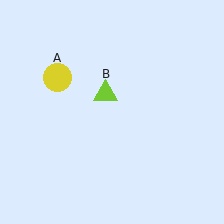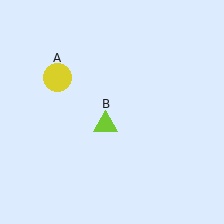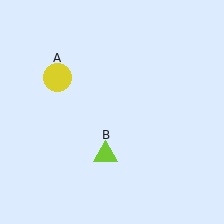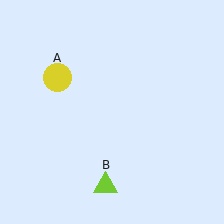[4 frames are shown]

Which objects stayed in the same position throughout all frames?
Yellow circle (object A) remained stationary.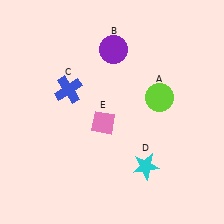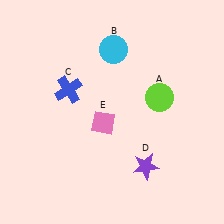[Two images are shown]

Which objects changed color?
B changed from purple to cyan. D changed from cyan to purple.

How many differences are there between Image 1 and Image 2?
There are 2 differences between the two images.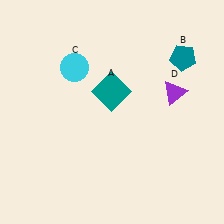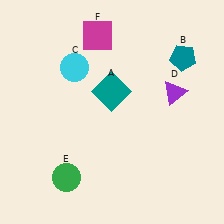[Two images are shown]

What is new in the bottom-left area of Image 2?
A green circle (E) was added in the bottom-left area of Image 2.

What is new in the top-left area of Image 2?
A magenta square (F) was added in the top-left area of Image 2.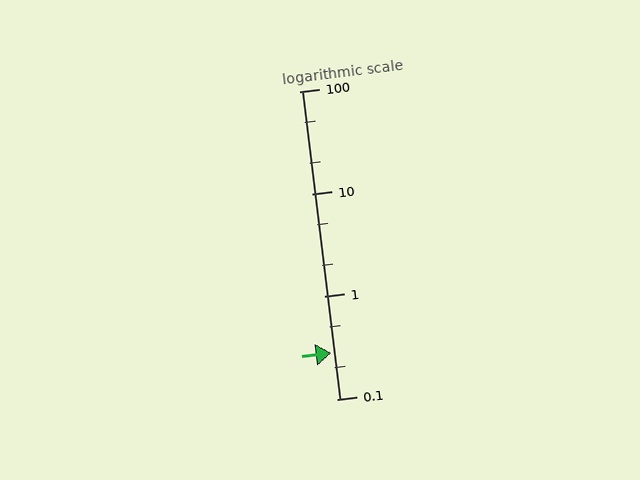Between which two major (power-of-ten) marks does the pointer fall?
The pointer is between 0.1 and 1.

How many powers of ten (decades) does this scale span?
The scale spans 3 decades, from 0.1 to 100.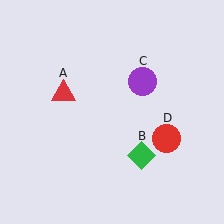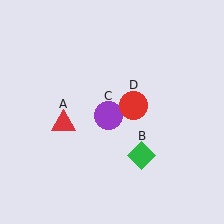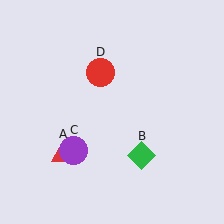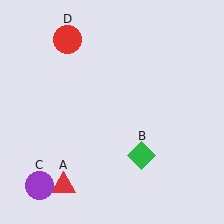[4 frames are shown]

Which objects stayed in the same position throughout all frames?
Green diamond (object B) remained stationary.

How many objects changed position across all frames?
3 objects changed position: red triangle (object A), purple circle (object C), red circle (object D).